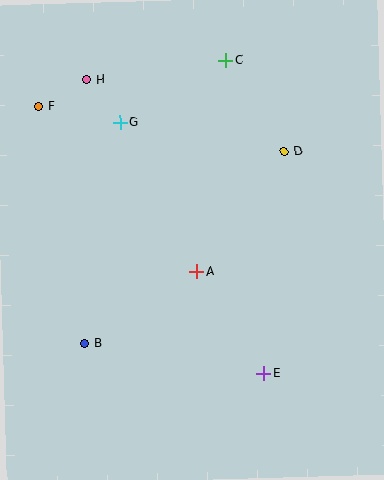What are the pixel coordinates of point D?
Point D is at (284, 152).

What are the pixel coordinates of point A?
Point A is at (197, 272).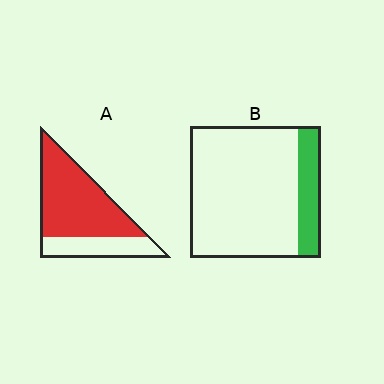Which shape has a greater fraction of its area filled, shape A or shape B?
Shape A.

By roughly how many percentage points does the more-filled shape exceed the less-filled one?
By roughly 55 percentage points (A over B).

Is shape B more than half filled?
No.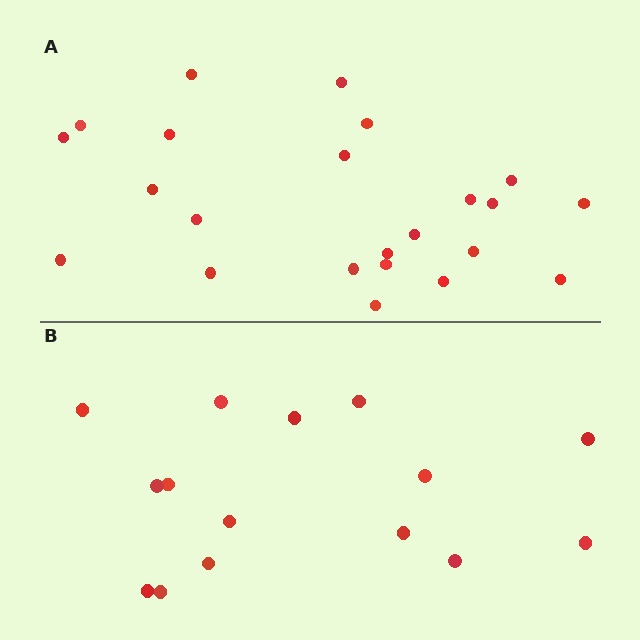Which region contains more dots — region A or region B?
Region A (the top region) has more dots.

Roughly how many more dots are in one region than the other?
Region A has roughly 8 or so more dots than region B.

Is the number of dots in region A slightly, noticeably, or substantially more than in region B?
Region A has substantially more. The ratio is roughly 1.5 to 1.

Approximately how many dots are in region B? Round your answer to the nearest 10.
About 20 dots. (The exact count is 15, which rounds to 20.)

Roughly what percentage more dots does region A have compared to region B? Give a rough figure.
About 55% more.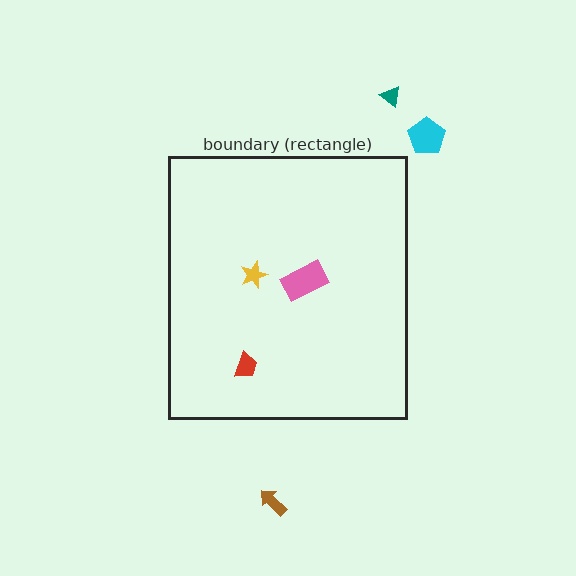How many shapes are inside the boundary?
3 inside, 3 outside.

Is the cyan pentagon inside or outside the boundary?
Outside.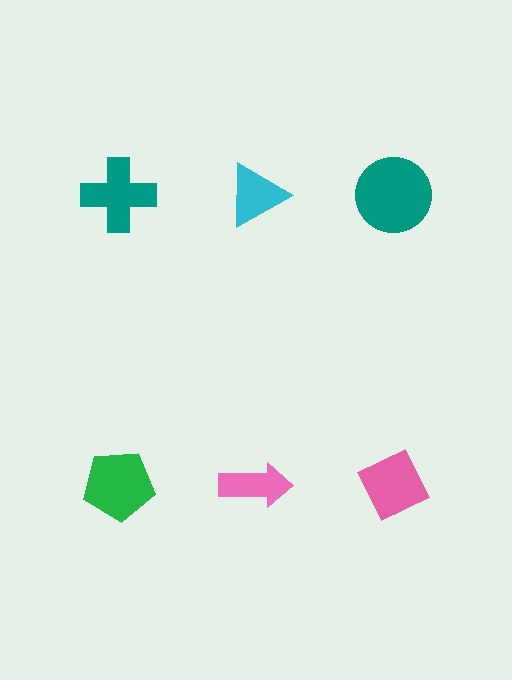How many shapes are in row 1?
3 shapes.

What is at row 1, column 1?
A teal cross.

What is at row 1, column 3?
A teal circle.